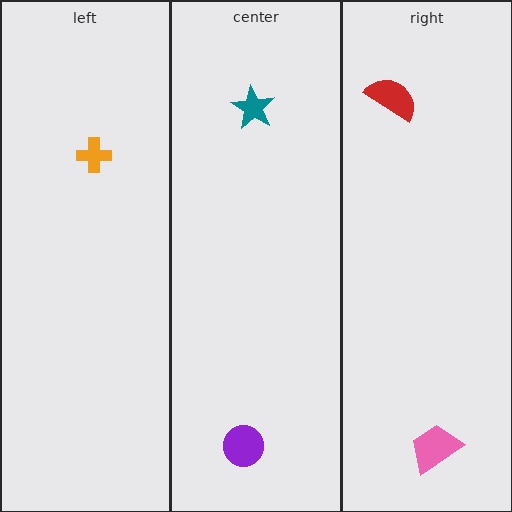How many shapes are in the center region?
2.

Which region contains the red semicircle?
The right region.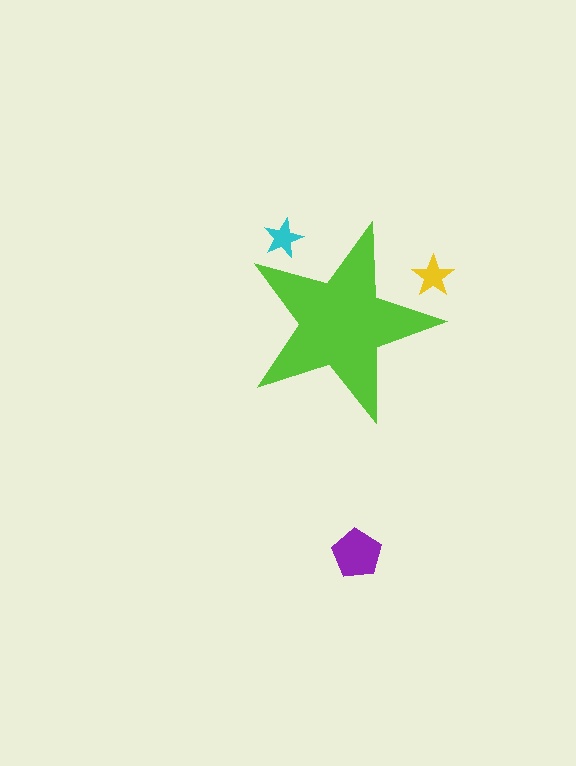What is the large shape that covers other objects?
A lime star.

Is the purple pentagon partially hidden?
No, the purple pentagon is fully visible.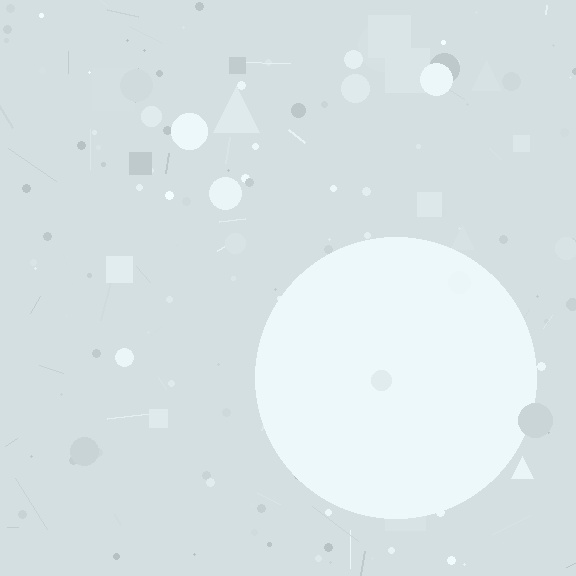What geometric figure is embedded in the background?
A circle is embedded in the background.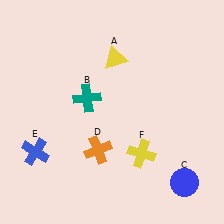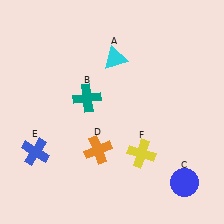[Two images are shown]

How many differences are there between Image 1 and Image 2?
There is 1 difference between the two images.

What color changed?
The triangle (A) changed from yellow in Image 1 to cyan in Image 2.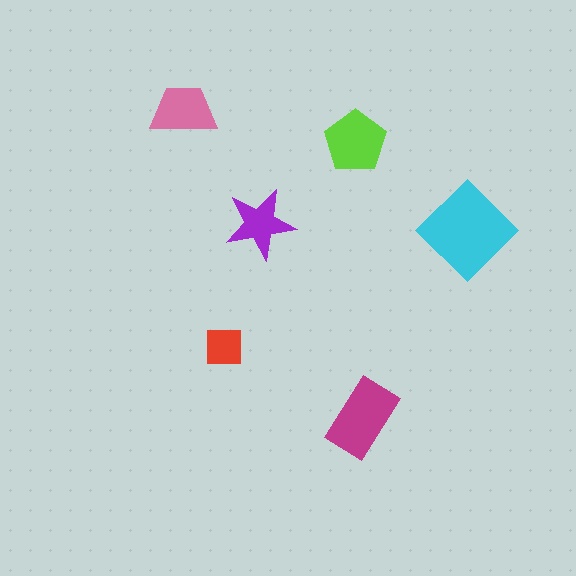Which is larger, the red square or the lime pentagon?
The lime pentagon.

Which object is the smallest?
The red square.